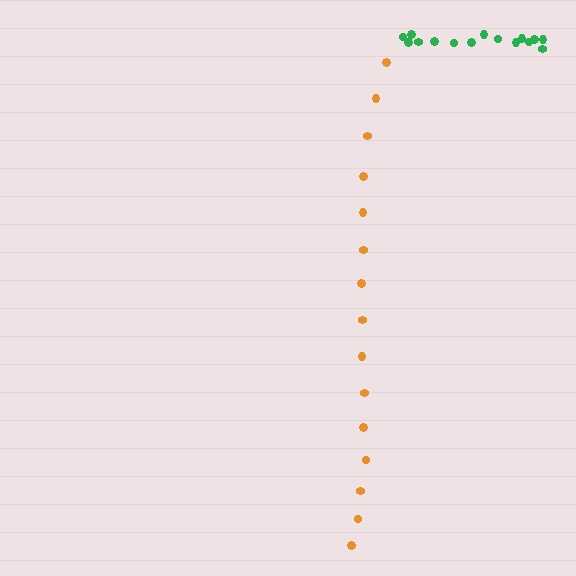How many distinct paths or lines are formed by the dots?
There are 2 distinct paths.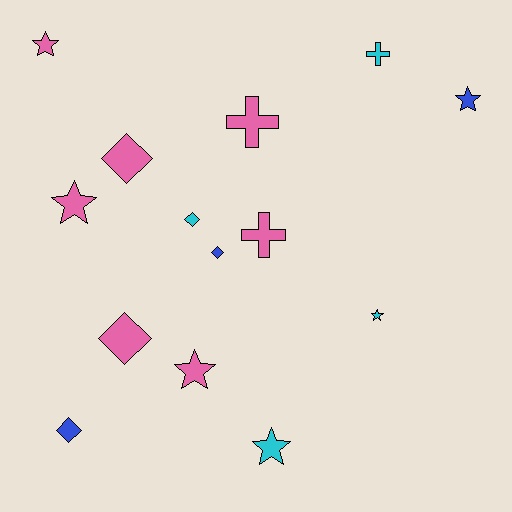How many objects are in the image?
There are 14 objects.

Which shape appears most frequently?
Star, with 6 objects.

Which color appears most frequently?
Pink, with 7 objects.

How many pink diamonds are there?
There are 2 pink diamonds.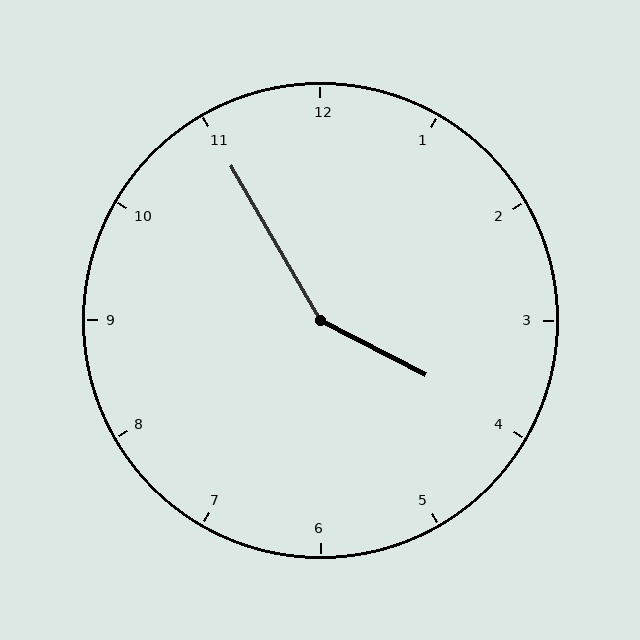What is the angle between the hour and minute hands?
Approximately 148 degrees.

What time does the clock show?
3:55.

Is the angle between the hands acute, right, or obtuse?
It is obtuse.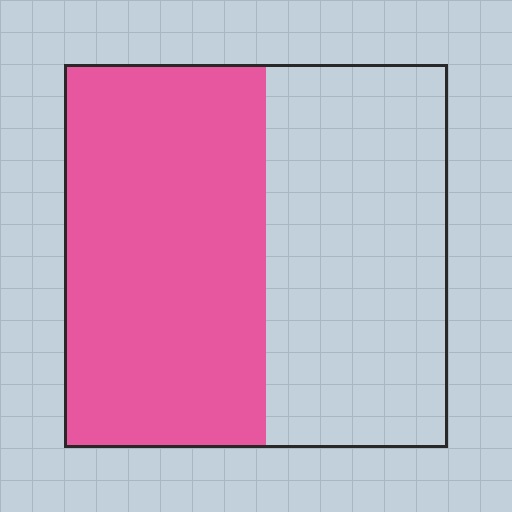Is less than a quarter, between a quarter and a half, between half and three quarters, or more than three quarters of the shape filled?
Between half and three quarters.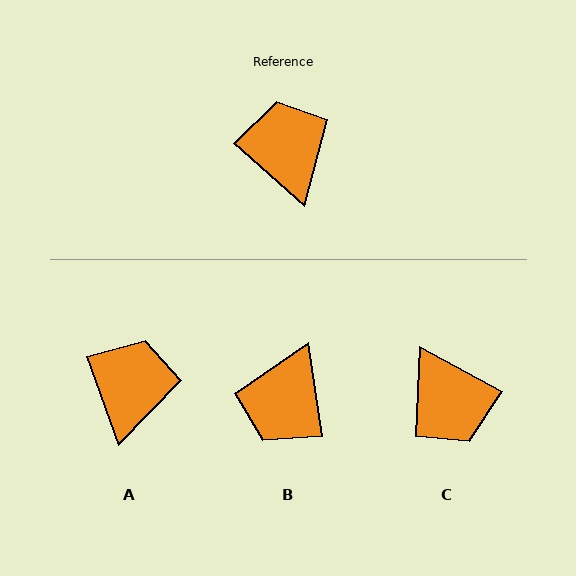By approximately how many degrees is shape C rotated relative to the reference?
Approximately 167 degrees clockwise.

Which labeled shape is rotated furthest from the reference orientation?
C, about 167 degrees away.